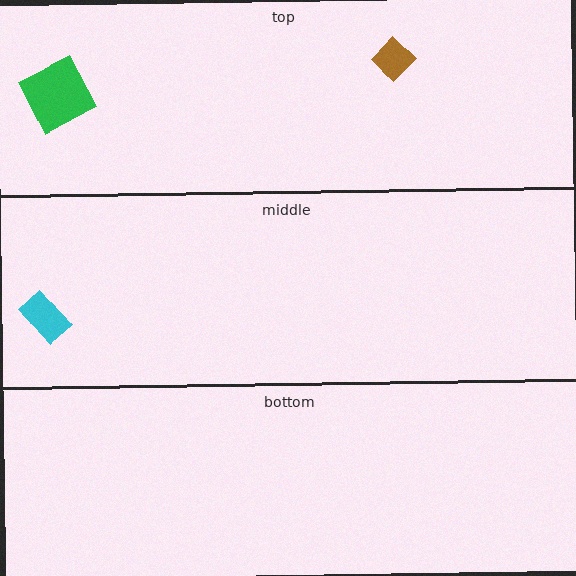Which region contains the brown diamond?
The top region.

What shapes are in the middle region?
The cyan rectangle.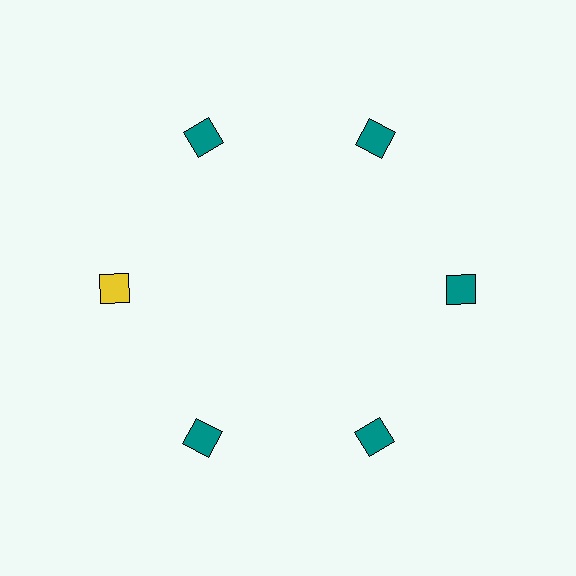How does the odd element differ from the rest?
It has a different color: yellow instead of teal.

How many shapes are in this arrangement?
There are 6 shapes arranged in a ring pattern.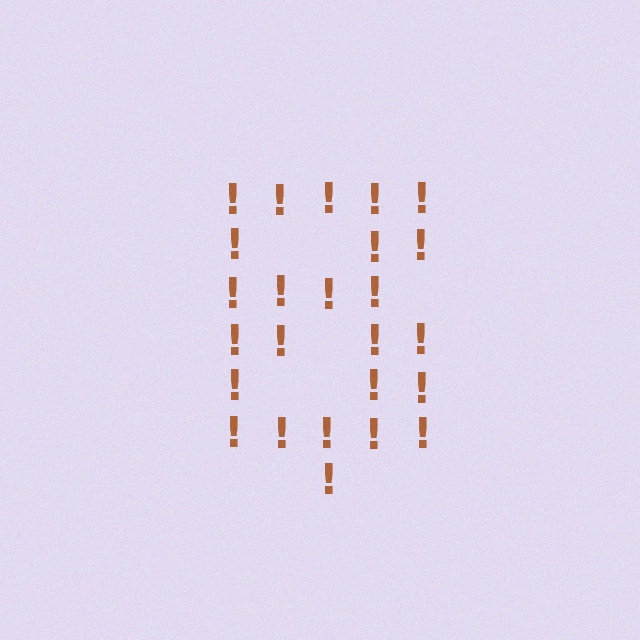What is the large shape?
The large shape is the digit 8.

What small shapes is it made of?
It is made of small exclamation marks.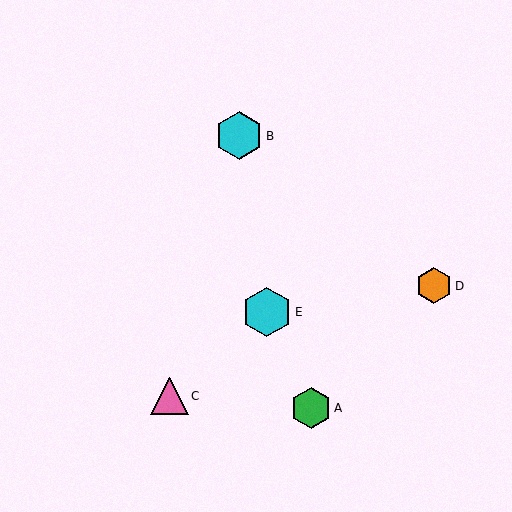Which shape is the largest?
The cyan hexagon (labeled E) is the largest.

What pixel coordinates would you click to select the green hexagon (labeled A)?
Click at (311, 408) to select the green hexagon A.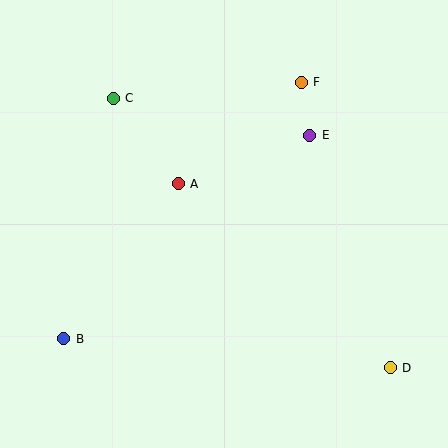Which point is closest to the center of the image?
Point A at (178, 184) is closest to the center.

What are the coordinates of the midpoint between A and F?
The midpoint between A and F is at (240, 133).